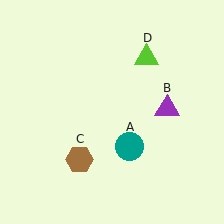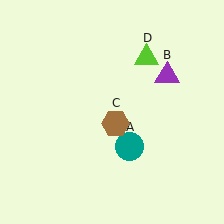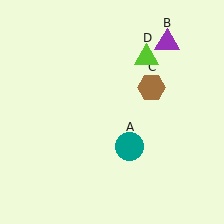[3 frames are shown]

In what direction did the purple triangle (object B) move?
The purple triangle (object B) moved up.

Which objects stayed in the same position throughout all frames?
Teal circle (object A) and lime triangle (object D) remained stationary.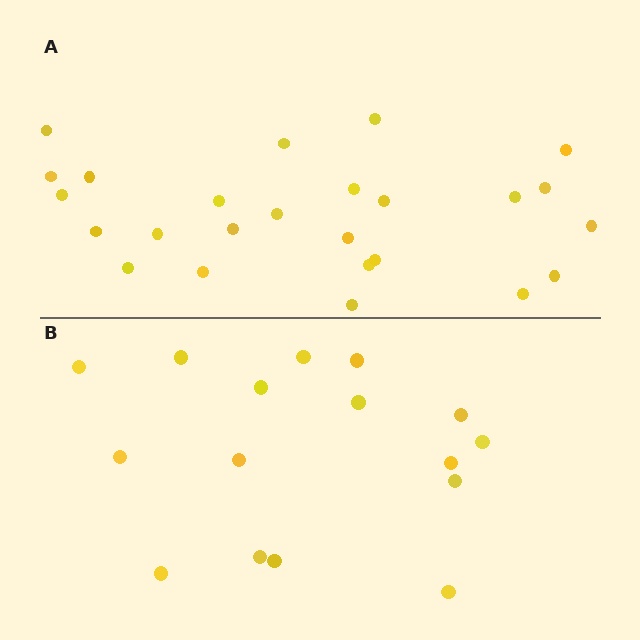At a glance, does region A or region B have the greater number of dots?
Region A (the top region) has more dots.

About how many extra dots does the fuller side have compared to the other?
Region A has roughly 8 or so more dots than region B.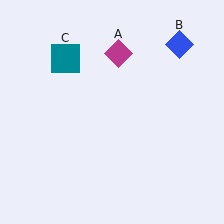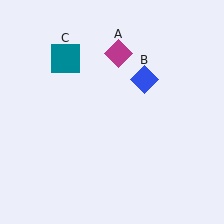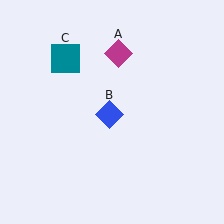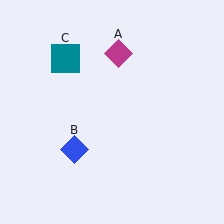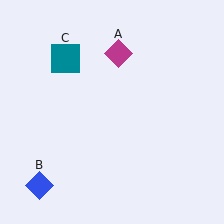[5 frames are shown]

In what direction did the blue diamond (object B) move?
The blue diamond (object B) moved down and to the left.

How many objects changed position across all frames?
1 object changed position: blue diamond (object B).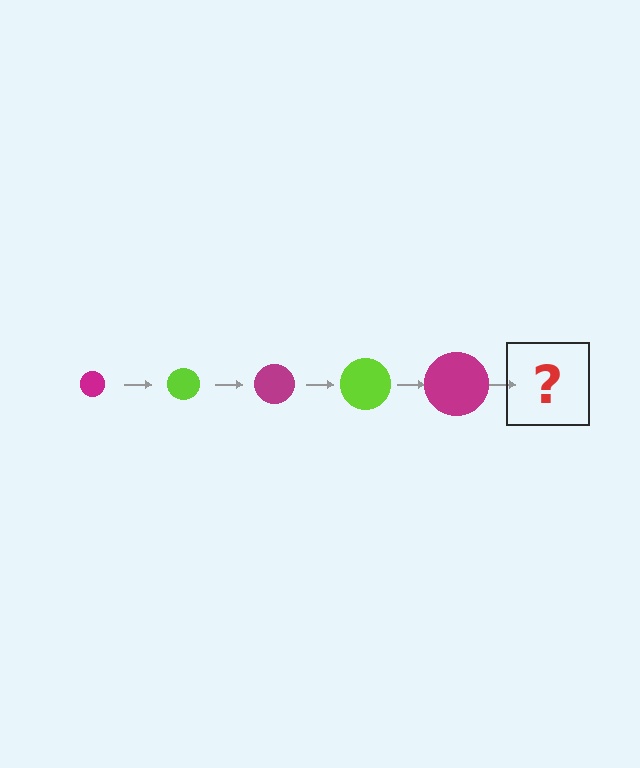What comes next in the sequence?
The next element should be a lime circle, larger than the previous one.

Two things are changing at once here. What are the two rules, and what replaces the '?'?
The two rules are that the circle grows larger each step and the color cycles through magenta and lime. The '?' should be a lime circle, larger than the previous one.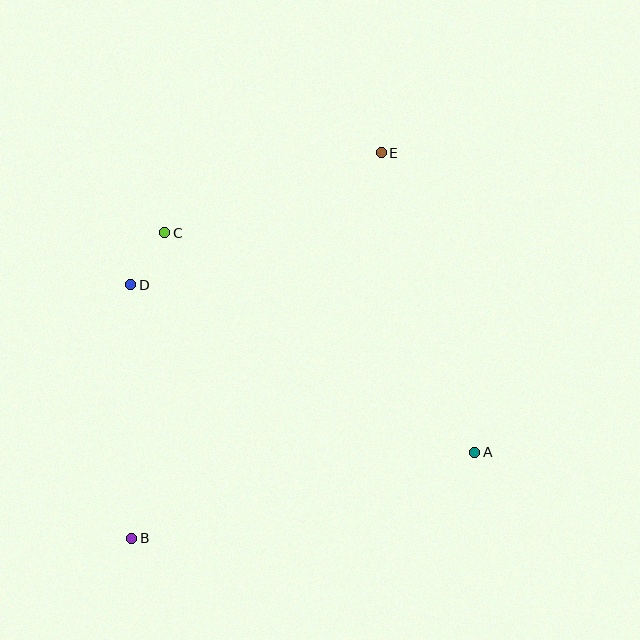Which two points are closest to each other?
Points C and D are closest to each other.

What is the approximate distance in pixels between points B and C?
The distance between B and C is approximately 308 pixels.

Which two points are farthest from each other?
Points B and E are farthest from each other.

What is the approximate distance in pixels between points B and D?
The distance between B and D is approximately 254 pixels.